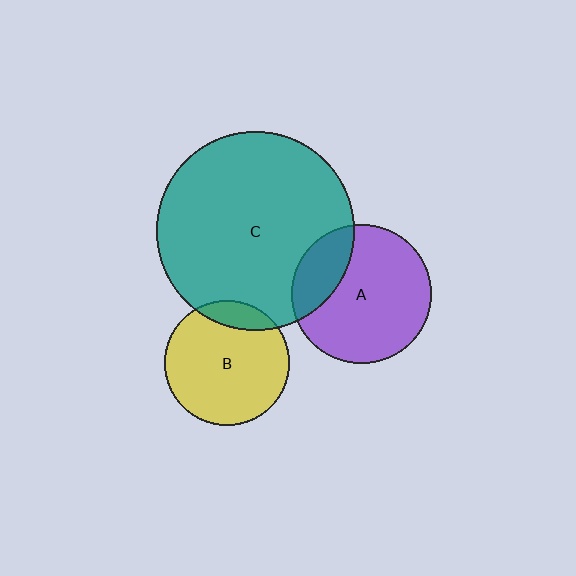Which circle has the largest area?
Circle C (teal).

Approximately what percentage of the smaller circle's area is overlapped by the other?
Approximately 25%.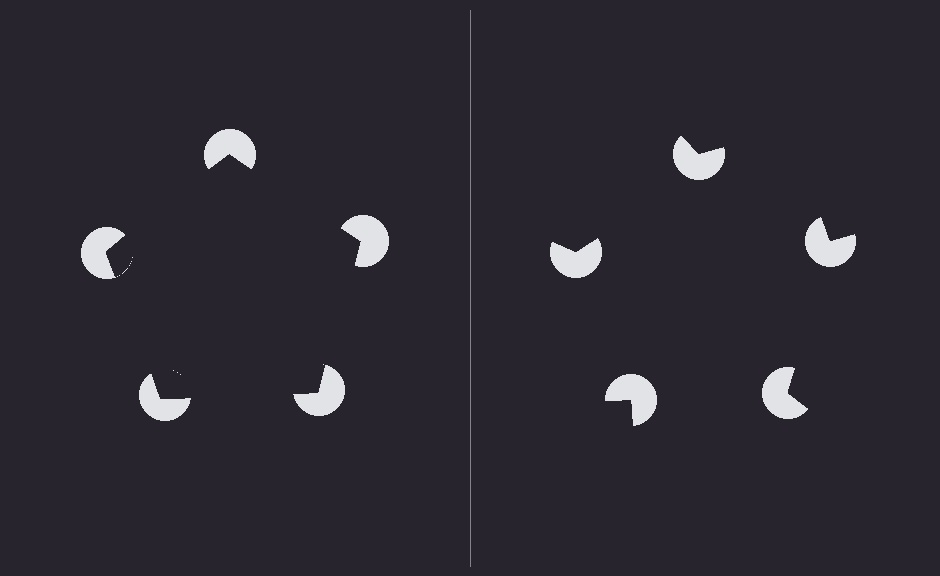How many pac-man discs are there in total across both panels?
10 — 5 on each side.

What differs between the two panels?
The pac-man discs are positioned identically on both sides; only the wedge orientations differ. On the left they align to a pentagon; on the right they are misaligned.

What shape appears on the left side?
An illusory pentagon.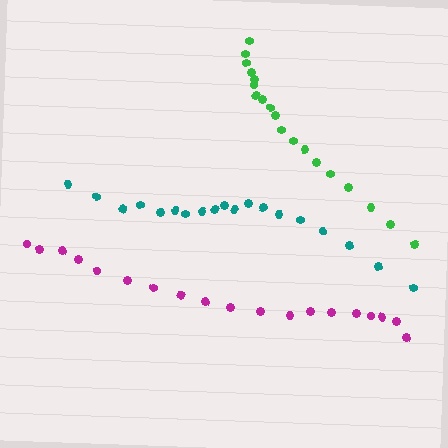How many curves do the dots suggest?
There are 3 distinct paths.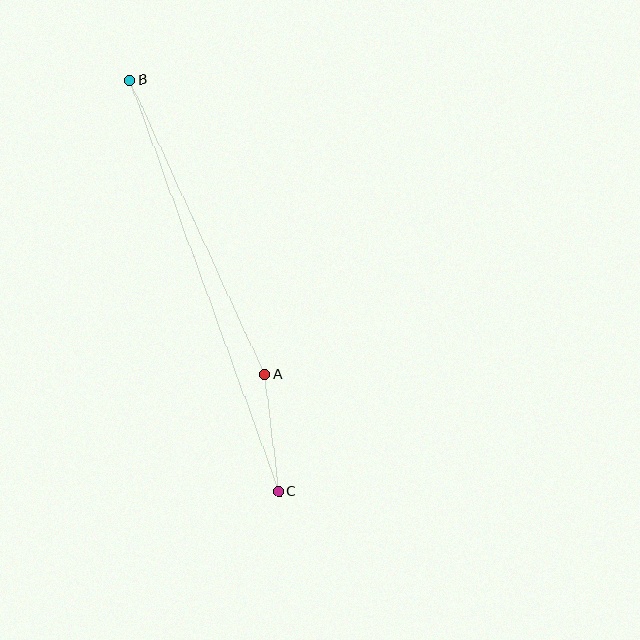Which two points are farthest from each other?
Points B and C are farthest from each other.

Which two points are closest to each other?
Points A and C are closest to each other.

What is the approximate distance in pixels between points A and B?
The distance between A and B is approximately 324 pixels.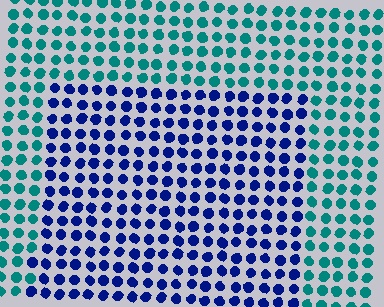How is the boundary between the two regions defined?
The boundary is defined purely by a slight shift in hue (about 55 degrees). Spacing, size, and orientation are identical on both sides.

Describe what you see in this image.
The image is filled with small teal elements in a uniform arrangement. A rectangle-shaped region is visible where the elements are tinted to a slightly different hue, forming a subtle color boundary.